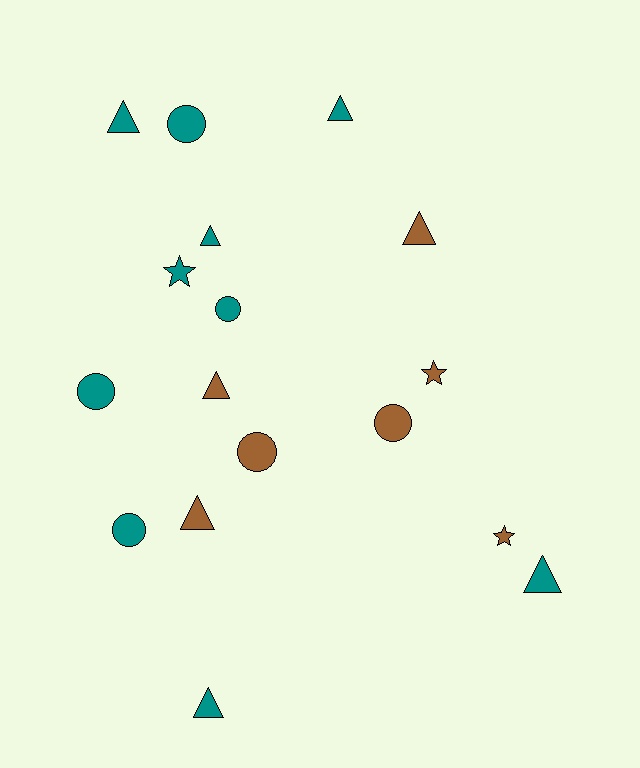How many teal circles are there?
There are 4 teal circles.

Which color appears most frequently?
Teal, with 10 objects.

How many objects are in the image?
There are 17 objects.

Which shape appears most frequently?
Triangle, with 8 objects.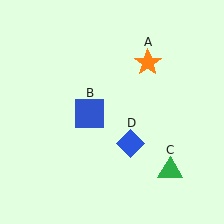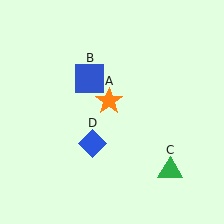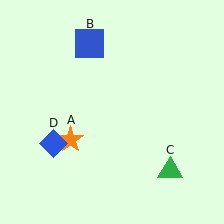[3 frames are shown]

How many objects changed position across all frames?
3 objects changed position: orange star (object A), blue square (object B), blue diamond (object D).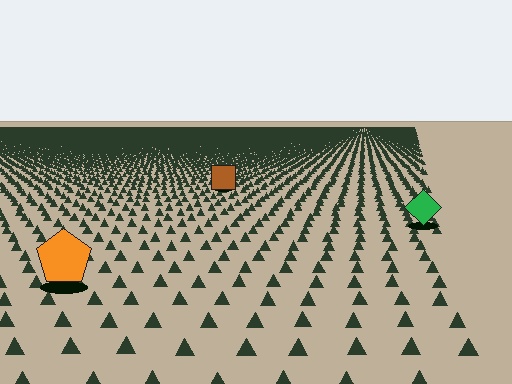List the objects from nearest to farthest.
From nearest to farthest: the orange pentagon, the green diamond, the brown square.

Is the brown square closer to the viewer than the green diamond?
No. The green diamond is closer — you can tell from the texture gradient: the ground texture is coarser near it.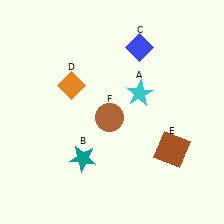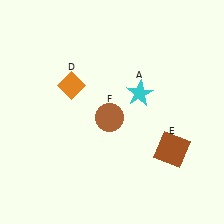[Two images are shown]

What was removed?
The teal star (B), the blue diamond (C) were removed in Image 2.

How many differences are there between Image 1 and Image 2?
There are 2 differences between the two images.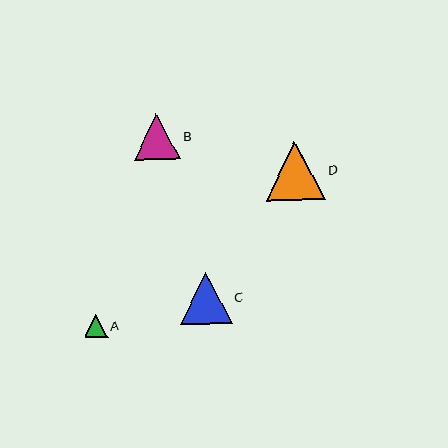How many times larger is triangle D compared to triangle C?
Triangle D is approximately 1.1 times the size of triangle C.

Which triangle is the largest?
Triangle D is the largest with a size of approximately 60 pixels.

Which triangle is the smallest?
Triangle A is the smallest with a size of approximately 23 pixels.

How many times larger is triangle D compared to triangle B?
Triangle D is approximately 1.3 times the size of triangle B.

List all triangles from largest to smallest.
From largest to smallest: D, C, B, A.